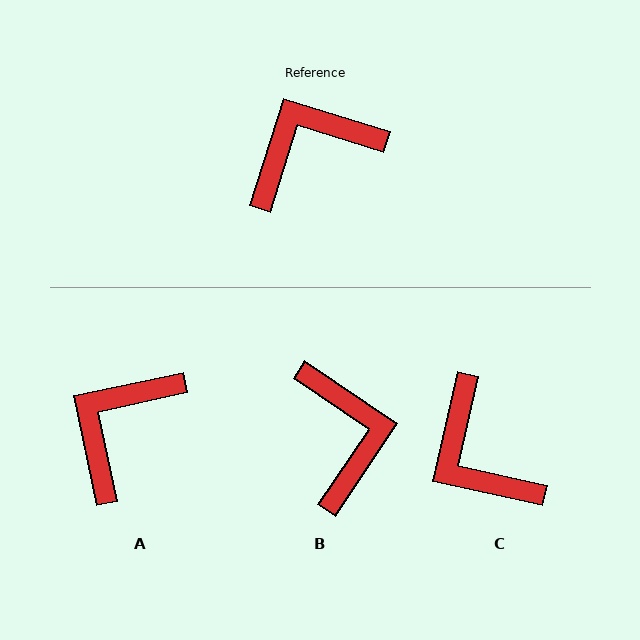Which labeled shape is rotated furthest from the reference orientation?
B, about 107 degrees away.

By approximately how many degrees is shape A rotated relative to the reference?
Approximately 30 degrees counter-clockwise.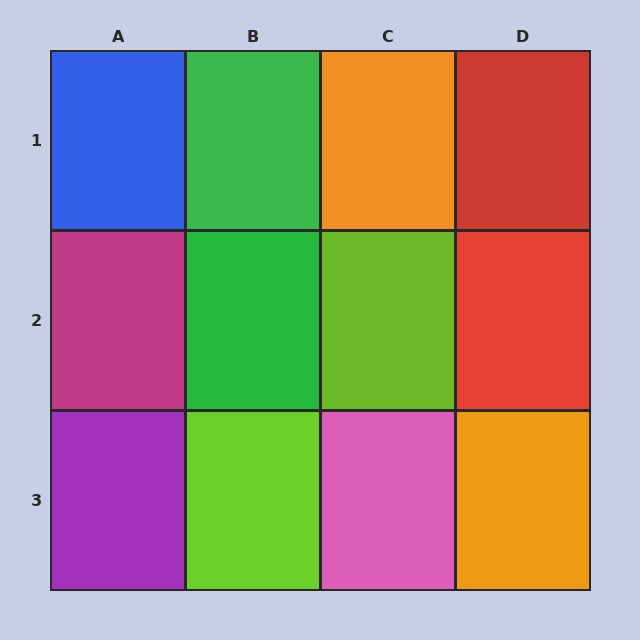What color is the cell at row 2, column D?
Red.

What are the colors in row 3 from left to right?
Purple, lime, pink, orange.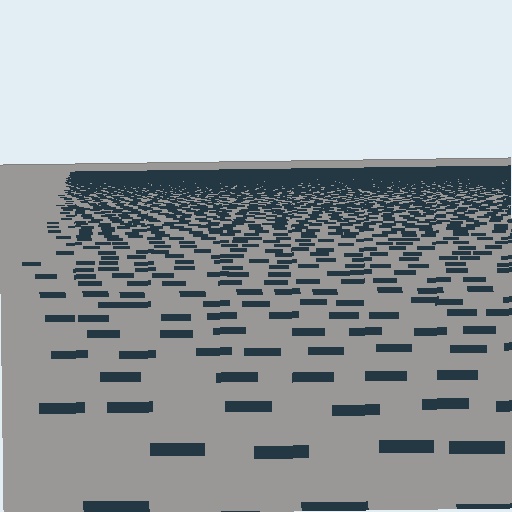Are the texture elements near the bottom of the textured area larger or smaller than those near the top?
Larger. Near the bottom, elements are closer to the viewer and appear at a bigger on-screen size.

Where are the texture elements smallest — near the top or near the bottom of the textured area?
Near the top.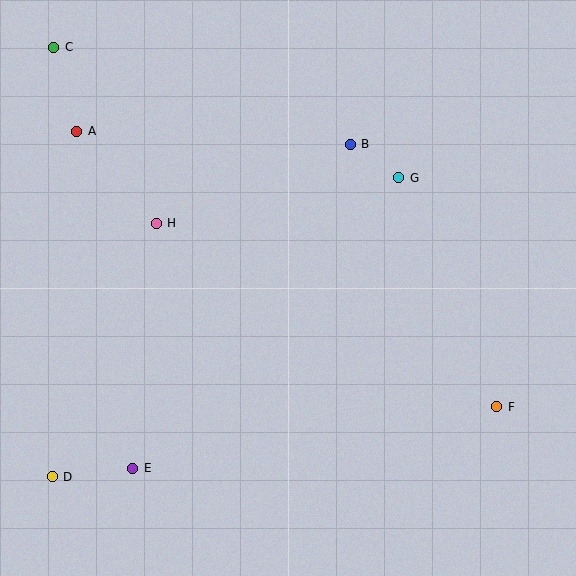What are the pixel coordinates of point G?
Point G is at (399, 178).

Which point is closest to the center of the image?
Point H at (156, 223) is closest to the center.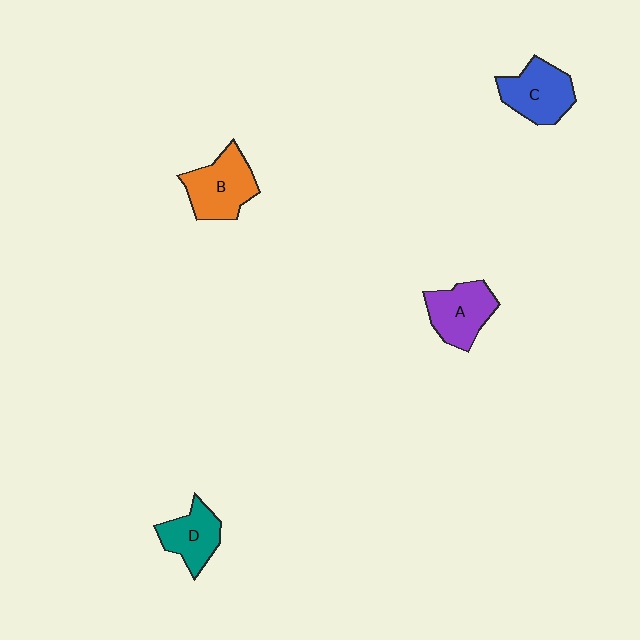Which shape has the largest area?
Shape B (orange).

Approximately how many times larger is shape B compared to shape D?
Approximately 1.3 times.